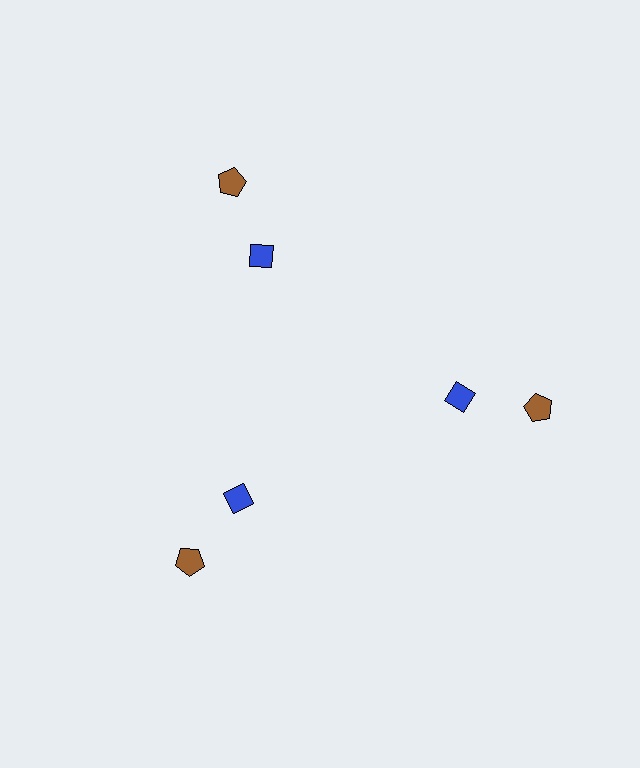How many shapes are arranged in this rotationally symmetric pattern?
There are 6 shapes, arranged in 3 groups of 2.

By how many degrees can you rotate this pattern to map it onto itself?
The pattern maps onto itself every 120 degrees of rotation.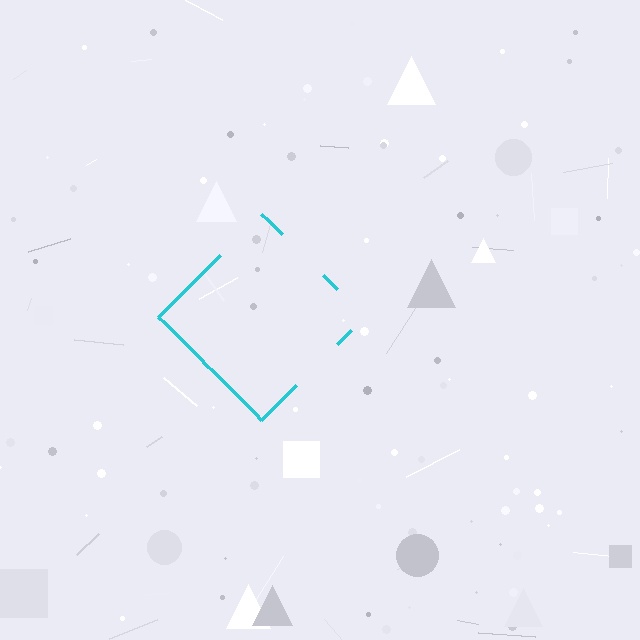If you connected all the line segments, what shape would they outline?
They would outline a diamond.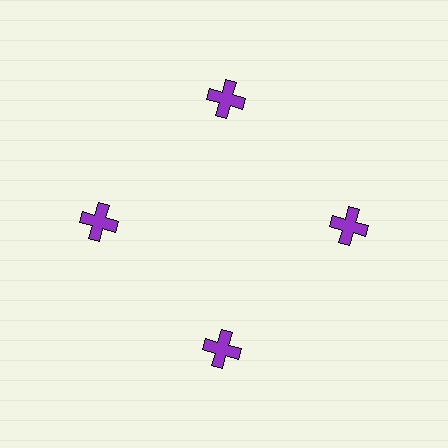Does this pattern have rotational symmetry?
Yes, this pattern has 4-fold rotational symmetry. It looks the same after rotating 90 degrees around the center.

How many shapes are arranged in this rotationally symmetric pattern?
There are 4 shapes, arranged in 4 groups of 1.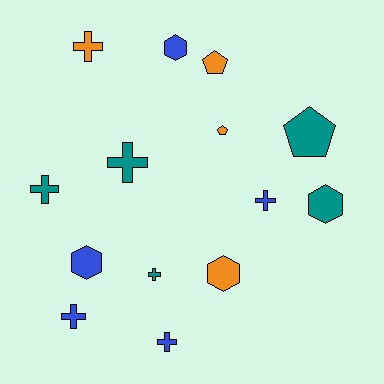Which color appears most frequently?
Blue, with 5 objects.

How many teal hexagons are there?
There is 1 teal hexagon.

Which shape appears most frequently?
Cross, with 7 objects.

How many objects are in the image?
There are 14 objects.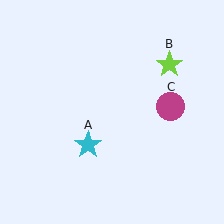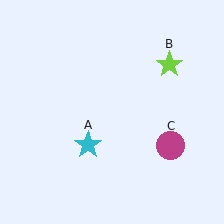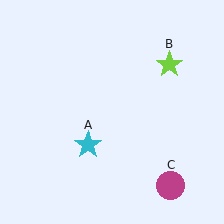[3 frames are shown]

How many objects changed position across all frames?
1 object changed position: magenta circle (object C).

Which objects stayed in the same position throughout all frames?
Cyan star (object A) and lime star (object B) remained stationary.